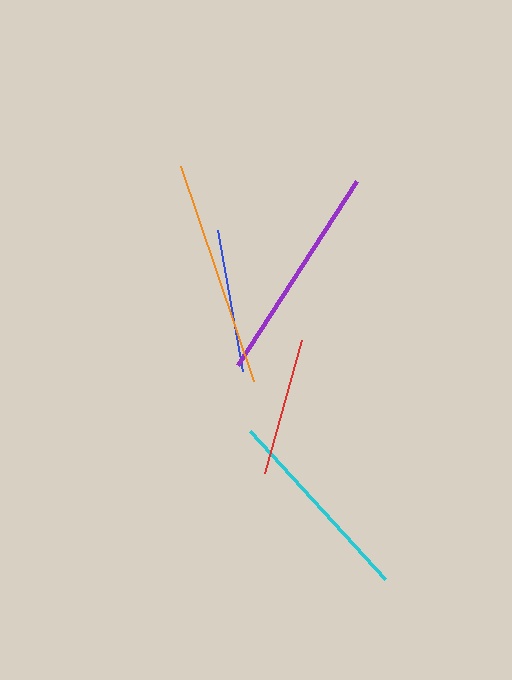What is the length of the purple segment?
The purple segment is approximately 219 pixels long.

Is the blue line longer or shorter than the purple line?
The purple line is longer than the blue line.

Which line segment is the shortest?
The red line is the shortest at approximately 138 pixels.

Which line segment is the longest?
The orange line is the longest at approximately 227 pixels.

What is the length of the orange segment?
The orange segment is approximately 227 pixels long.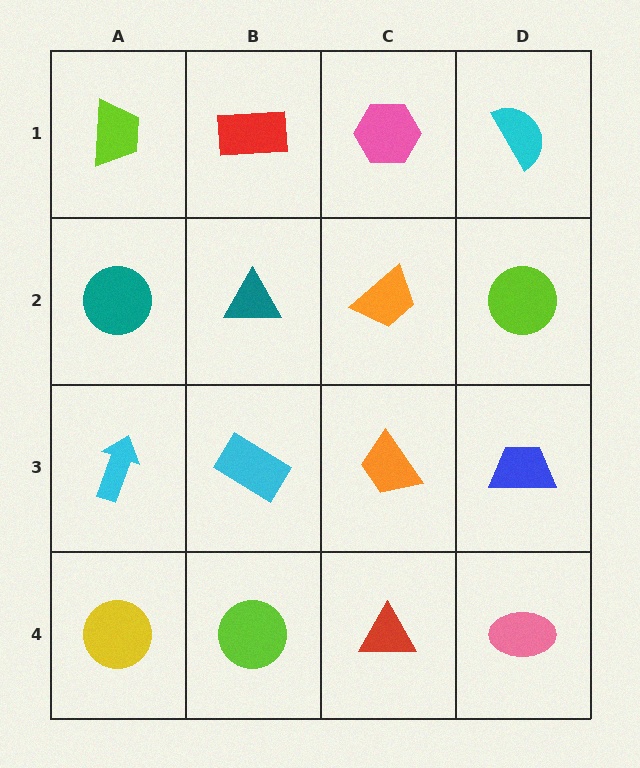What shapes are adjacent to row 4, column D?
A blue trapezoid (row 3, column D), a red triangle (row 4, column C).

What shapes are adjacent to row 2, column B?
A red rectangle (row 1, column B), a cyan rectangle (row 3, column B), a teal circle (row 2, column A), an orange trapezoid (row 2, column C).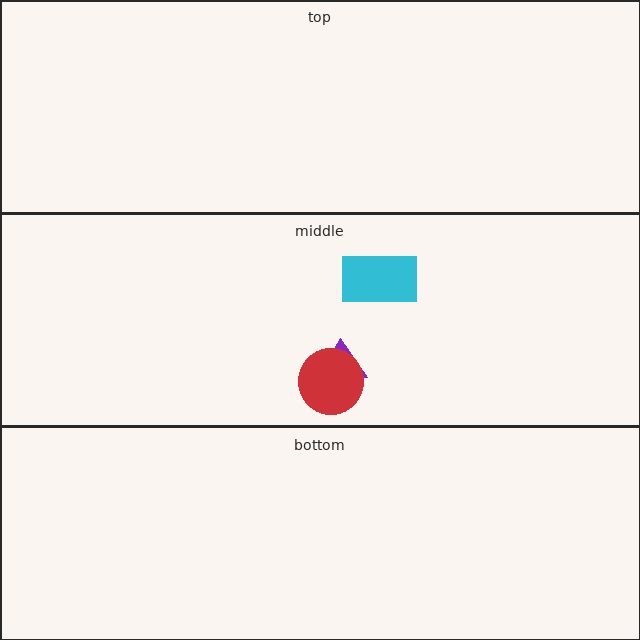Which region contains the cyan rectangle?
The middle region.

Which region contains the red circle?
The middle region.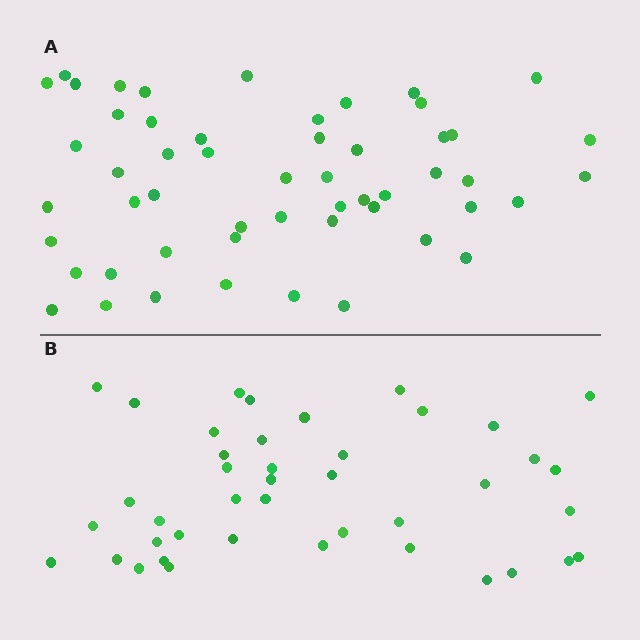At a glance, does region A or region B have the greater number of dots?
Region A (the top region) has more dots.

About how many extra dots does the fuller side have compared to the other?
Region A has roughly 12 or so more dots than region B.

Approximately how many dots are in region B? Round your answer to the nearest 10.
About 40 dots. (The exact count is 42, which rounds to 40.)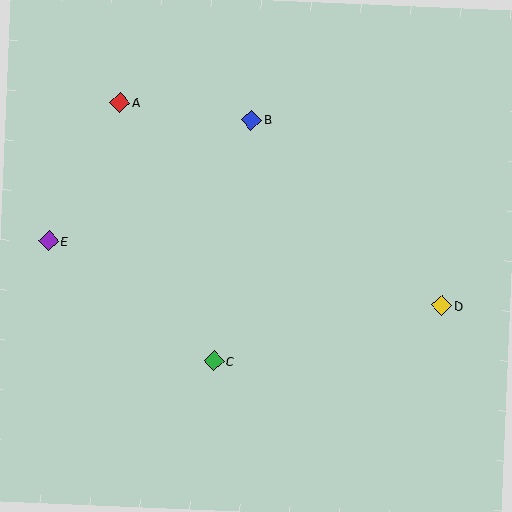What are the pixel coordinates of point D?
Point D is at (442, 306).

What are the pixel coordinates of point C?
Point C is at (214, 361).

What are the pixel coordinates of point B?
Point B is at (252, 120).